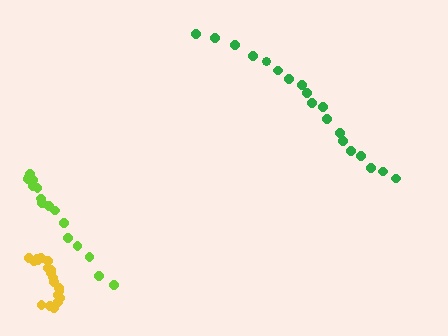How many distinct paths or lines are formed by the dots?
There are 3 distinct paths.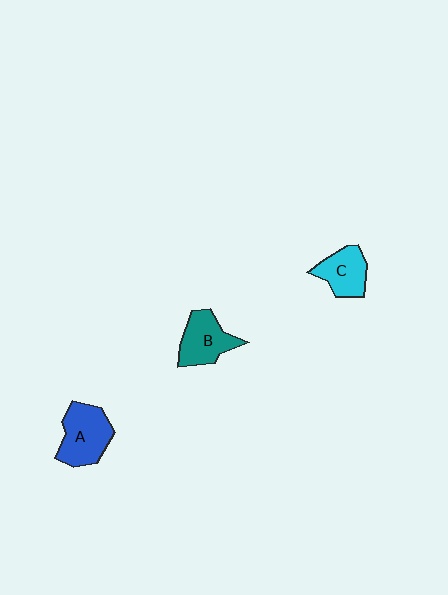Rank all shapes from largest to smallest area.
From largest to smallest: A (blue), B (teal), C (cyan).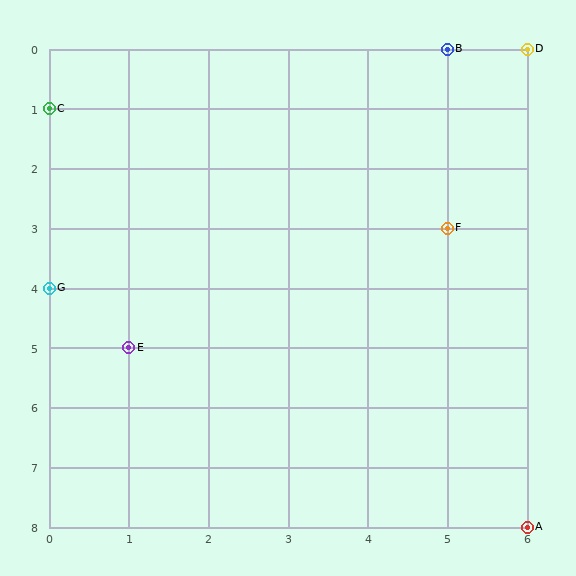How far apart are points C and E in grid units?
Points C and E are 1 column and 4 rows apart (about 4.1 grid units diagonally).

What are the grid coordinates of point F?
Point F is at grid coordinates (5, 3).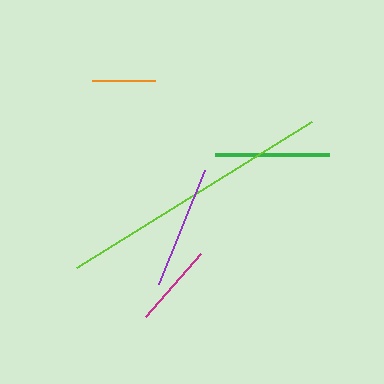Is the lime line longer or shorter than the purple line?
The lime line is longer than the purple line.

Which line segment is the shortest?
The orange line is the shortest at approximately 63 pixels.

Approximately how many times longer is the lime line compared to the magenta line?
The lime line is approximately 3.3 times the length of the magenta line.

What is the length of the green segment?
The green segment is approximately 113 pixels long.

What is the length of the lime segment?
The lime segment is approximately 277 pixels long.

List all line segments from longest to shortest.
From longest to shortest: lime, purple, green, magenta, orange.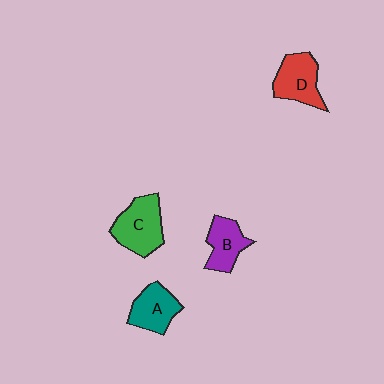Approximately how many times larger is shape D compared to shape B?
Approximately 1.2 times.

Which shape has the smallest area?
Shape B (purple).